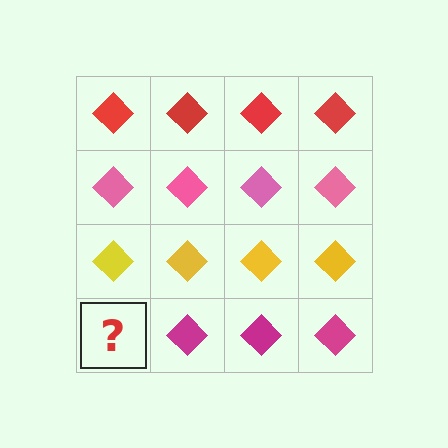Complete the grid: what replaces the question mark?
The question mark should be replaced with a magenta diamond.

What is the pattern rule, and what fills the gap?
The rule is that each row has a consistent color. The gap should be filled with a magenta diamond.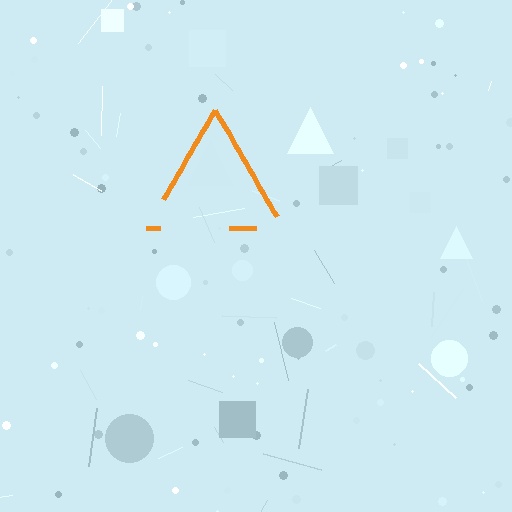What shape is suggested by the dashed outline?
The dashed outline suggests a triangle.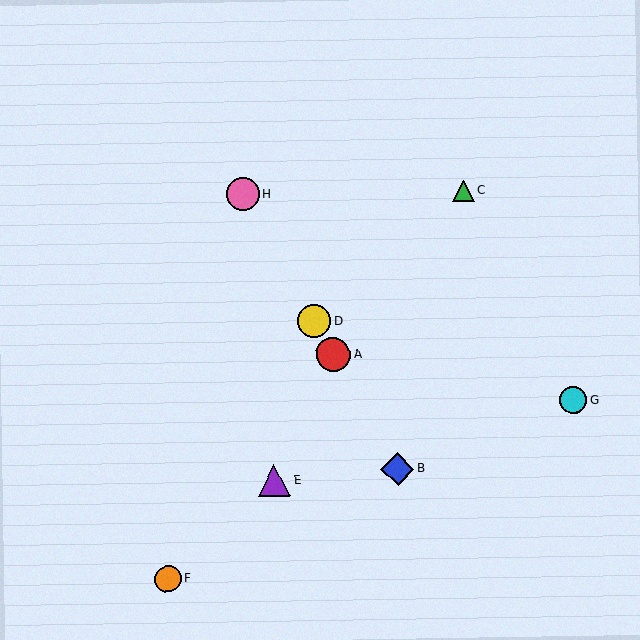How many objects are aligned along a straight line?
4 objects (A, B, D, H) are aligned along a straight line.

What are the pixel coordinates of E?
Object E is at (274, 481).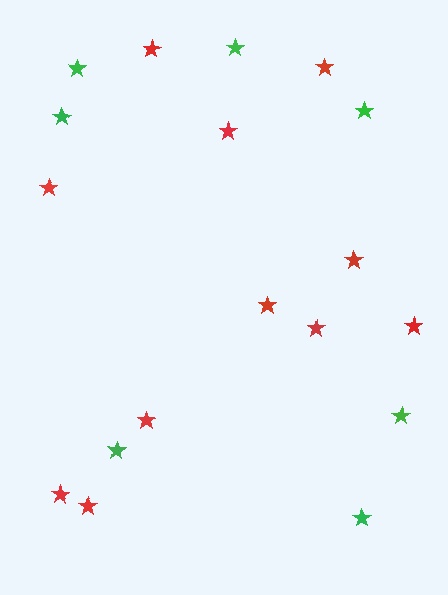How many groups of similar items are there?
There are 2 groups: one group of green stars (7) and one group of red stars (11).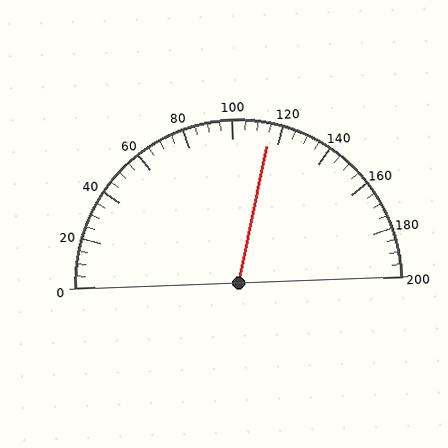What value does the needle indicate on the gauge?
The needle indicates approximately 115.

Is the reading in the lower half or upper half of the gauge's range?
The reading is in the upper half of the range (0 to 200).